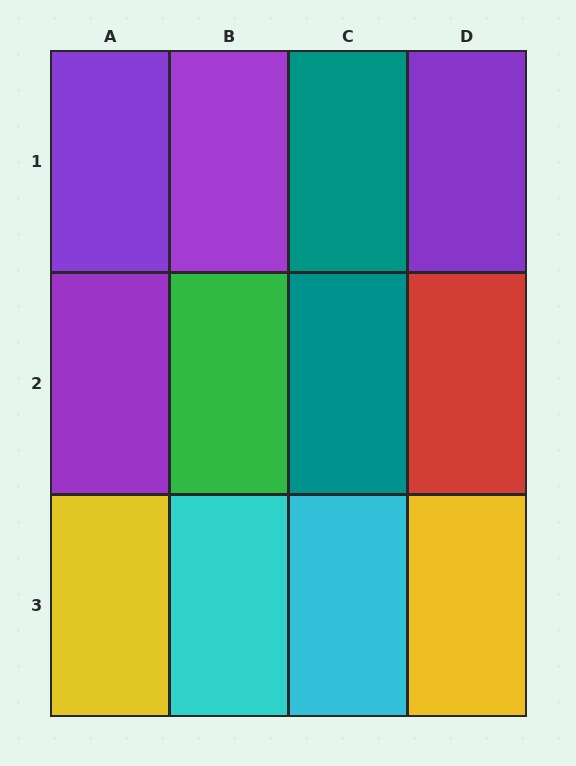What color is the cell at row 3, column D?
Yellow.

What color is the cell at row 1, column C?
Teal.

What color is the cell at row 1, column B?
Purple.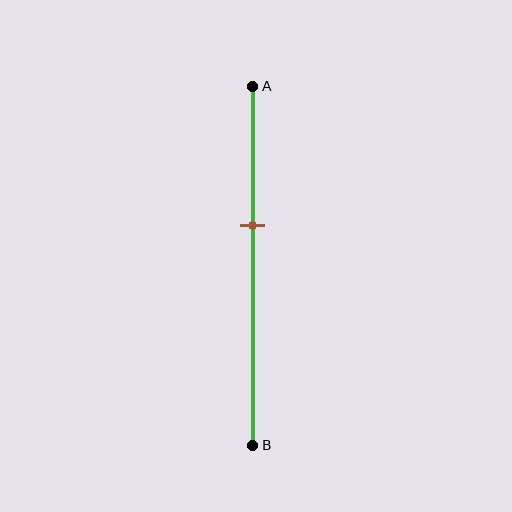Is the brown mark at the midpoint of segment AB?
No, the mark is at about 40% from A, not at the 50% midpoint.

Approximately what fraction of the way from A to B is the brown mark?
The brown mark is approximately 40% of the way from A to B.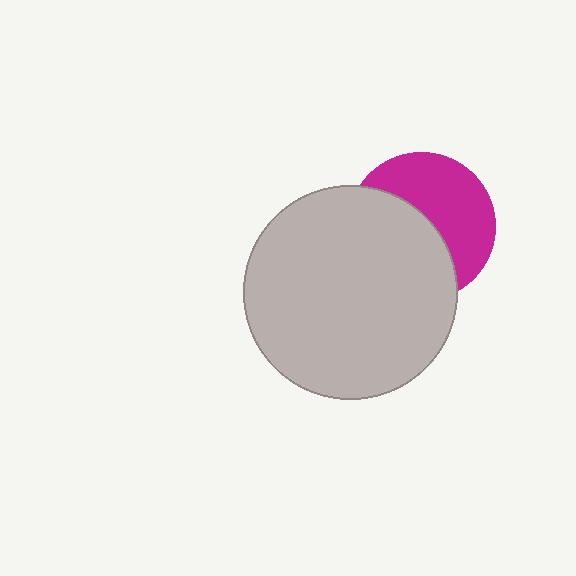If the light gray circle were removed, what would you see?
You would see the complete magenta circle.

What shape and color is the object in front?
The object in front is a light gray circle.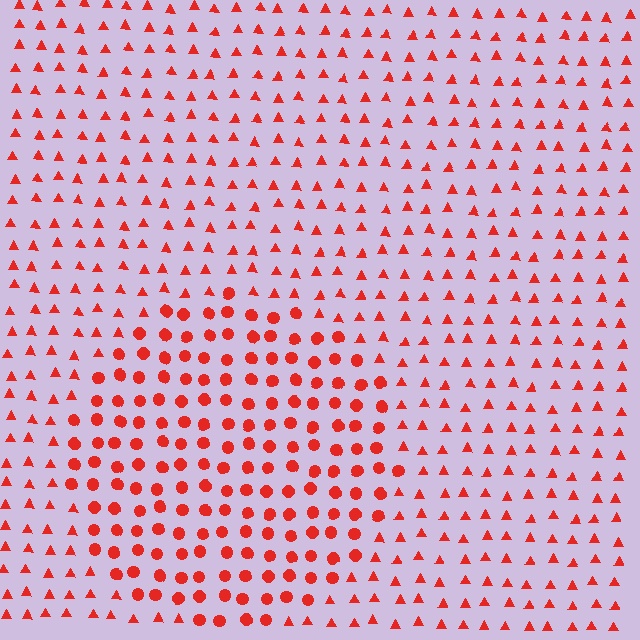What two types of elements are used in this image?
The image uses circles inside the circle region and triangles outside it.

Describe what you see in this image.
The image is filled with small red elements arranged in a uniform grid. A circle-shaped region contains circles, while the surrounding area contains triangles. The boundary is defined purely by the change in element shape.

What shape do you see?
I see a circle.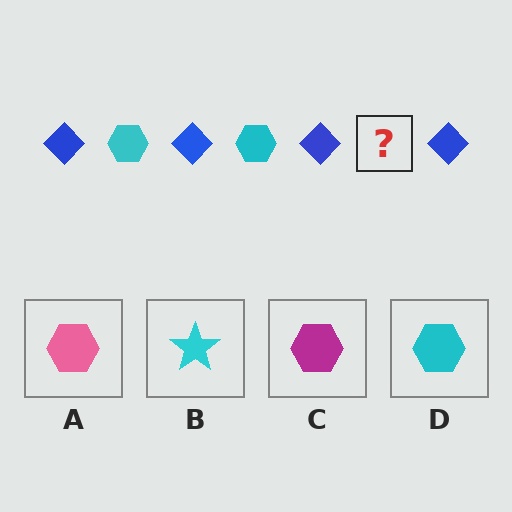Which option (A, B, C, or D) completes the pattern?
D.